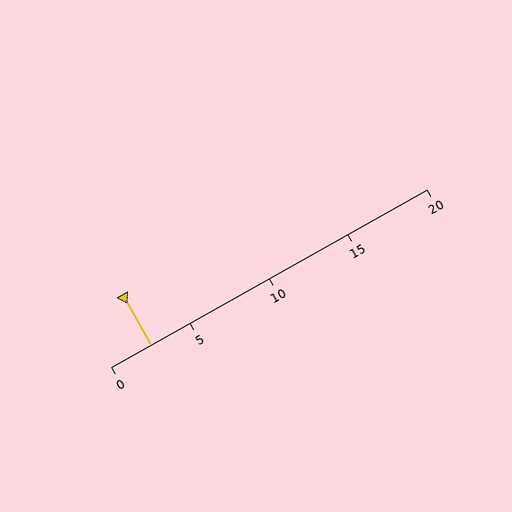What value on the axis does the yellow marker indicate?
The marker indicates approximately 2.5.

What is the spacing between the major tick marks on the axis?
The major ticks are spaced 5 apart.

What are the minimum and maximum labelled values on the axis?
The axis runs from 0 to 20.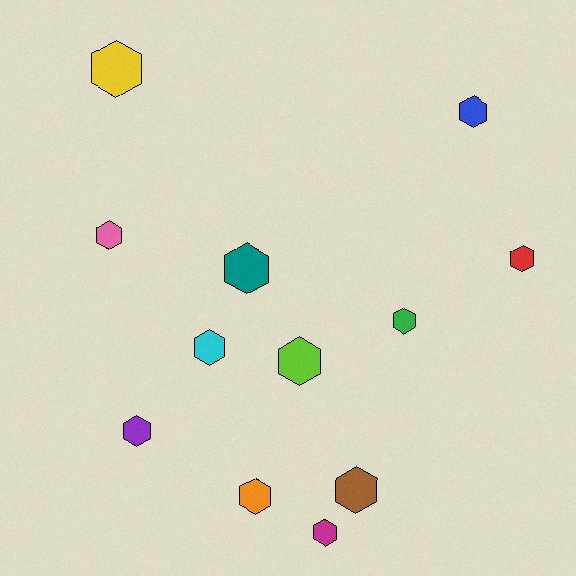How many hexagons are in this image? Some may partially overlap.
There are 12 hexagons.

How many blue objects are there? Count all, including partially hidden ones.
There is 1 blue object.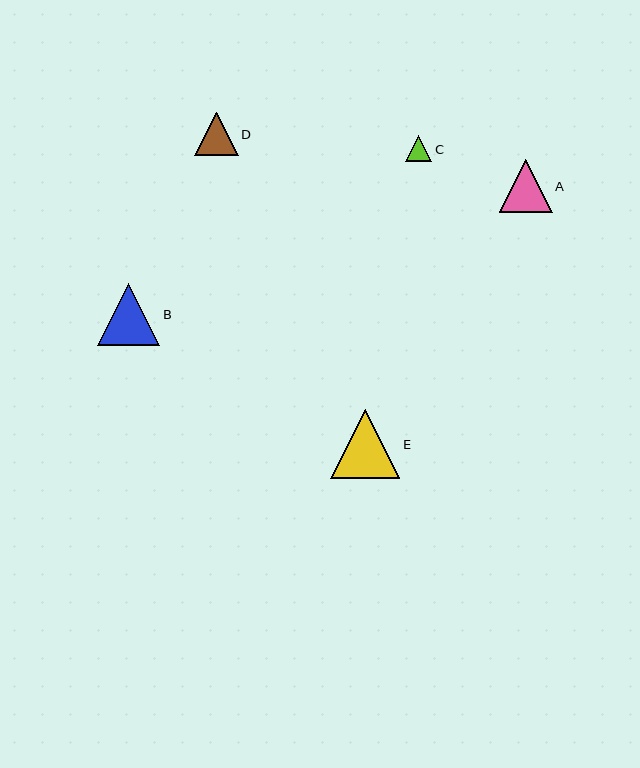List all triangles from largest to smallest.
From largest to smallest: E, B, A, D, C.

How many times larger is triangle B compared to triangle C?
Triangle B is approximately 2.3 times the size of triangle C.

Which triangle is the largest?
Triangle E is the largest with a size of approximately 69 pixels.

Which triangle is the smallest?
Triangle C is the smallest with a size of approximately 27 pixels.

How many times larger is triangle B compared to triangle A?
Triangle B is approximately 1.2 times the size of triangle A.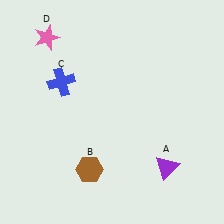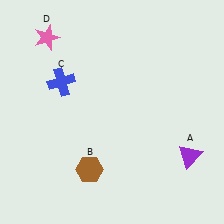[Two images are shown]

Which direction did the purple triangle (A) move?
The purple triangle (A) moved right.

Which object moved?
The purple triangle (A) moved right.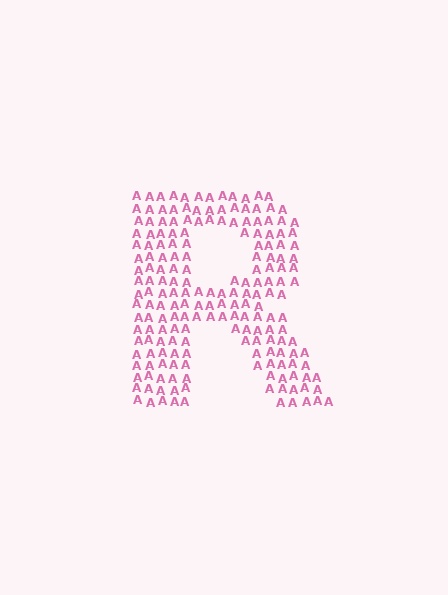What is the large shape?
The large shape is the letter R.